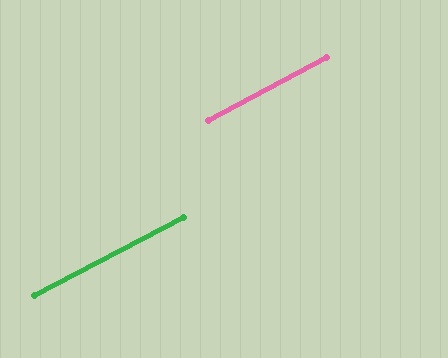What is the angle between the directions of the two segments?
Approximately 1 degree.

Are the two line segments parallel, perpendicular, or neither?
Parallel — their directions differ by only 0.7°.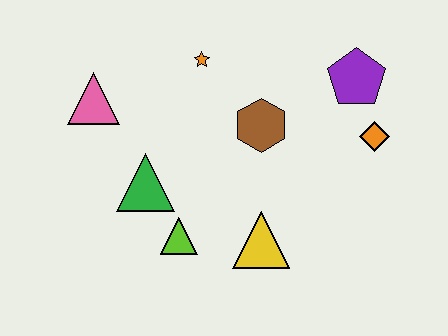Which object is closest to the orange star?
The brown hexagon is closest to the orange star.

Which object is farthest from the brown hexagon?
The pink triangle is farthest from the brown hexagon.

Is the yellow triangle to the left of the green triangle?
No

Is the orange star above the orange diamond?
Yes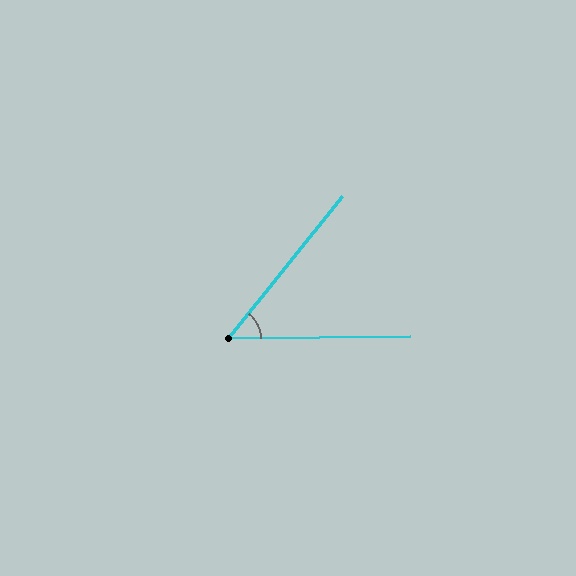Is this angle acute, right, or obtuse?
It is acute.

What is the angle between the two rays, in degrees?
Approximately 51 degrees.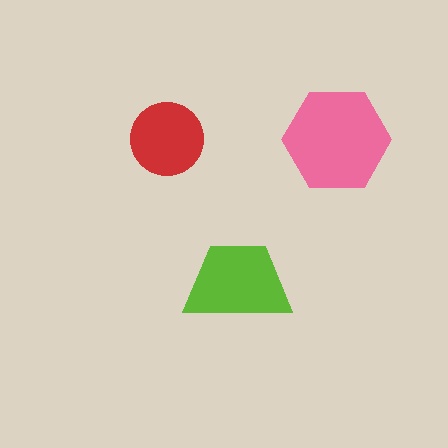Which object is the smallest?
The red circle.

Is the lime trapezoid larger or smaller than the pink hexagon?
Smaller.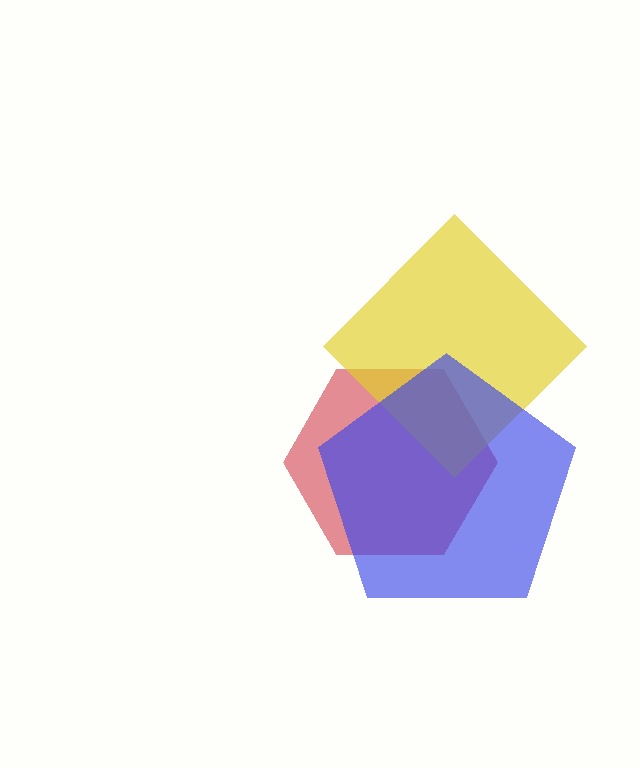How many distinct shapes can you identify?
There are 3 distinct shapes: a red hexagon, a yellow diamond, a blue pentagon.